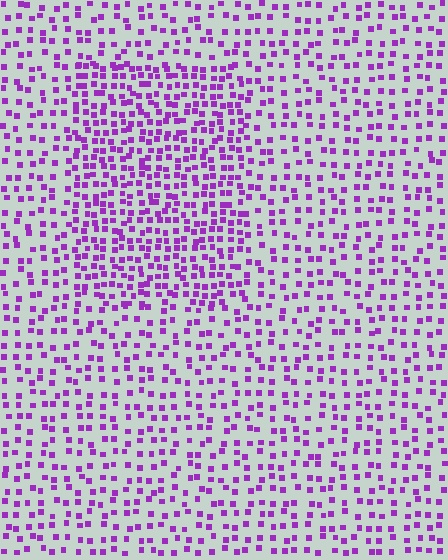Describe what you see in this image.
The image contains small purple elements arranged at two different densities. A rectangle-shaped region is visible where the elements are more densely packed than the surrounding area.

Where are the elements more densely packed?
The elements are more densely packed inside the rectangle boundary.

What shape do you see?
I see a rectangle.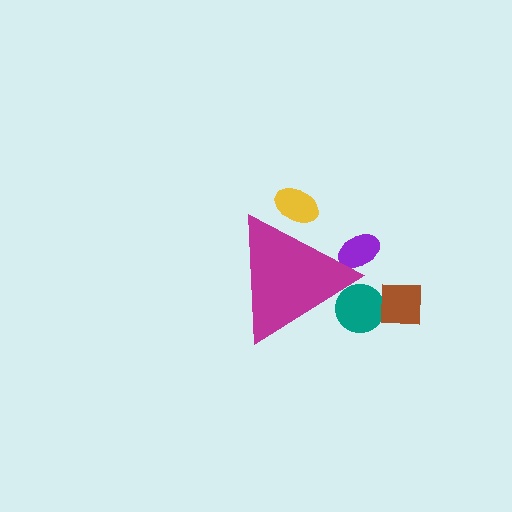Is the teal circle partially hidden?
Yes, the teal circle is partially hidden behind the magenta triangle.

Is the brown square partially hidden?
No, the brown square is fully visible.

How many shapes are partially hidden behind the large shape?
3 shapes are partially hidden.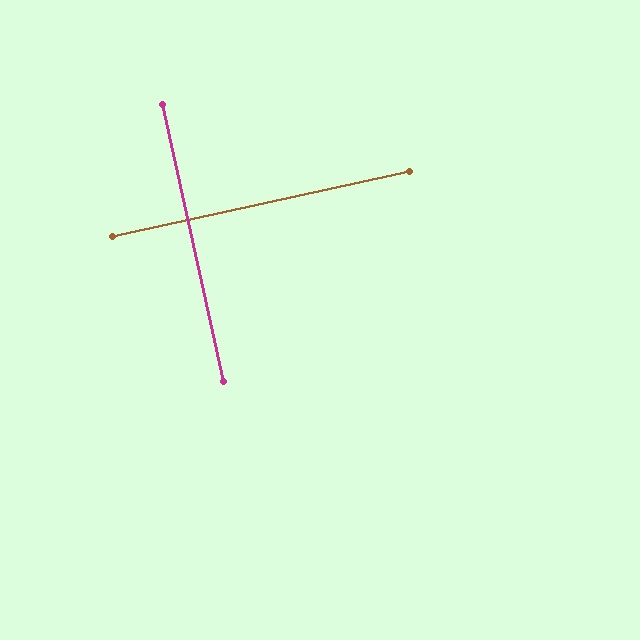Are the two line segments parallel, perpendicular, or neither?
Perpendicular — they meet at approximately 90°.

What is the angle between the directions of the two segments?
Approximately 90 degrees.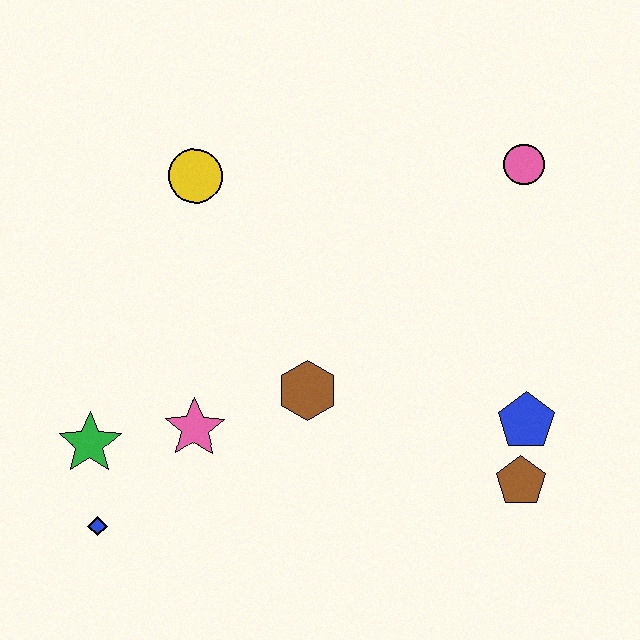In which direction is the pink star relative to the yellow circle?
The pink star is below the yellow circle.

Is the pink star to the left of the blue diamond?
No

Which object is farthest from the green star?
The pink circle is farthest from the green star.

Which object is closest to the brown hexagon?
The pink star is closest to the brown hexagon.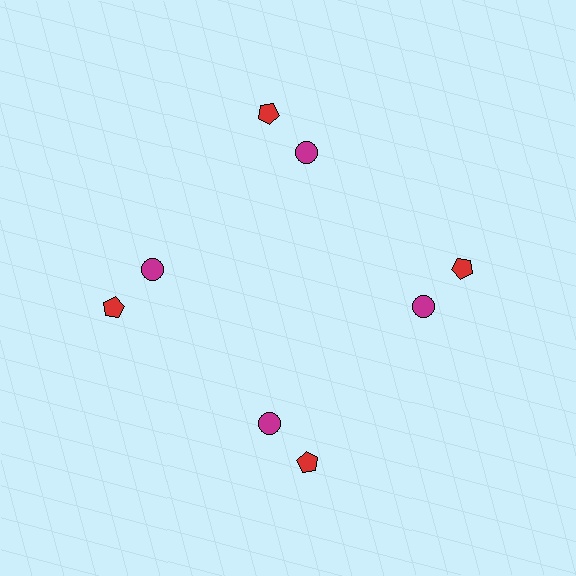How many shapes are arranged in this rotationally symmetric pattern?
There are 8 shapes, arranged in 4 groups of 2.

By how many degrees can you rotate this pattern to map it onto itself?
The pattern maps onto itself every 90 degrees of rotation.